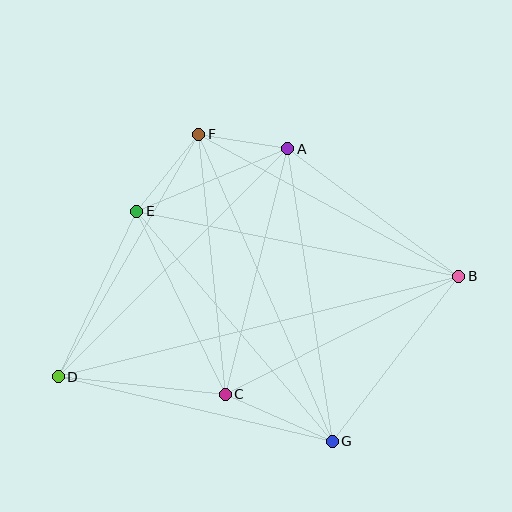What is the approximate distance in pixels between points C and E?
The distance between C and E is approximately 204 pixels.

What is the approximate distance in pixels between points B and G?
The distance between B and G is approximately 208 pixels.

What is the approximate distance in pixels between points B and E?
The distance between B and E is approximately 328 pixels.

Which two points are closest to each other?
Points A and F are closest to each other.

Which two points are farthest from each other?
Points B and D are farthest from each other.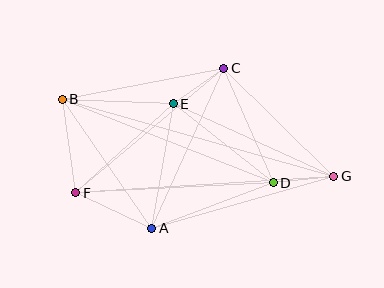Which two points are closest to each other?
Points D and G are closest to each other.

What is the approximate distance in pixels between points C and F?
The distance between C and F is approximately 193 pixels.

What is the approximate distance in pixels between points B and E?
The distance between B and E is approximately 111 pixels.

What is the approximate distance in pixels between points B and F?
The distance between B and F is approximately 94 pixels.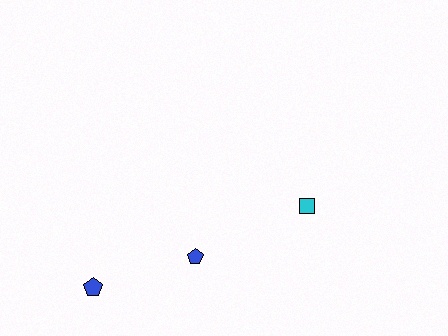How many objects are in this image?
There are 3 objects.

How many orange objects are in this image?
There are no orange objects.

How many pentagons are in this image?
There are 2 pentagons.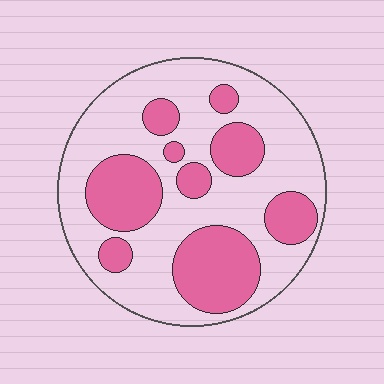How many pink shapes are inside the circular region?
9.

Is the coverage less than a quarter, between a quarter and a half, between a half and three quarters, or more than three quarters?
Between a quarter and a half.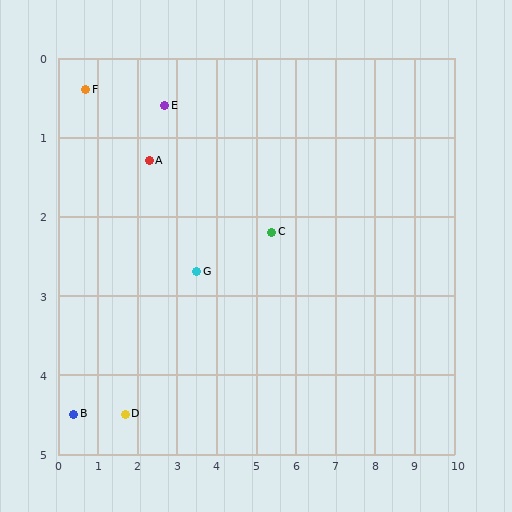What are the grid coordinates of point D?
Point D is at approximately (1.7, 4.5).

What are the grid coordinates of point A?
Point A is at approximately (2.3, 1.3).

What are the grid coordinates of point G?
Point G is at approximately (3.5, 2.7).